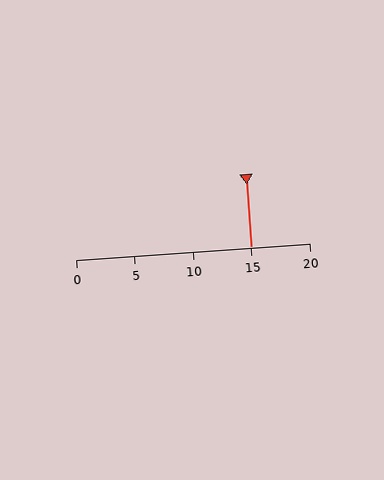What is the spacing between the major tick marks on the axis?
The major ticks are spaced 5 apart.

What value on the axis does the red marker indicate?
The marker indicates approximately 15.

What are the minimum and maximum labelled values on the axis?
The axis runs from 0 to 20.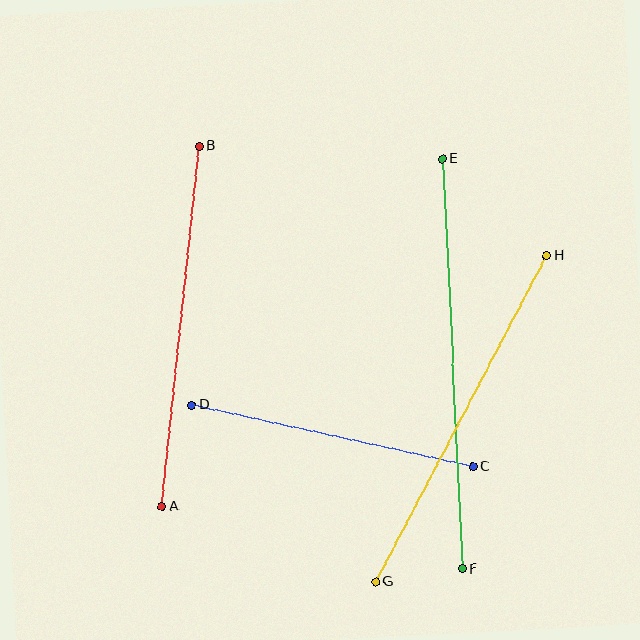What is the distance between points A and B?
The distance is approximately 362 pixels.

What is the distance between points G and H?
The distance is approximately 368 pixels.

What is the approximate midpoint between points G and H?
The midpoint is at approximately (461, 419) pixels.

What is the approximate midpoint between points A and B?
The midpoint is at approximately (181, 326) pixels.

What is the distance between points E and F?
The distance is approximately 410 pixels.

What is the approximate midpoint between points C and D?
The midpoint is at approximately (332, 436) pixels.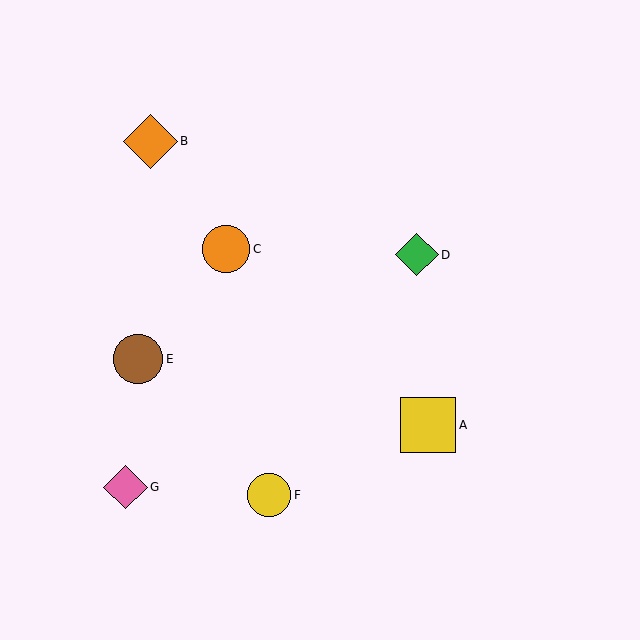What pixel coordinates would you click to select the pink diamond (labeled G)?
Click at (126, 487) to select the pink diamond G.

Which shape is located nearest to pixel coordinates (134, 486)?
The pink diamond (labeled G) at (126, 487) is nearest to that location.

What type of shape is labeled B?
Shape B is an orange diamond.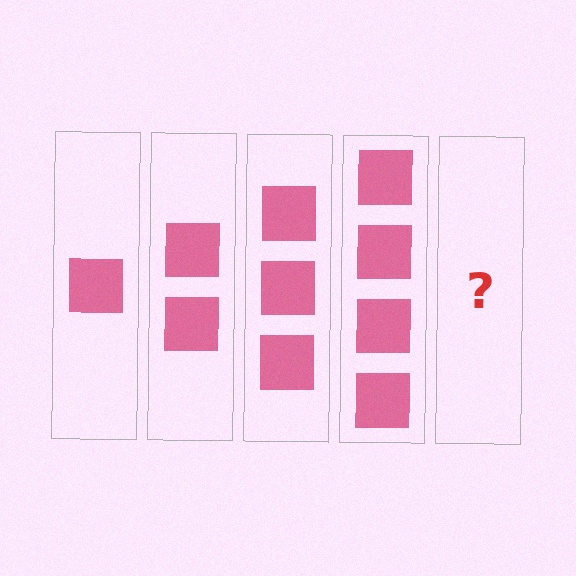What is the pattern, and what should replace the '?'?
The pattern is that each step adds one more square. The '?' should be 5 squares.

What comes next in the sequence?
The next element should be 5 squares.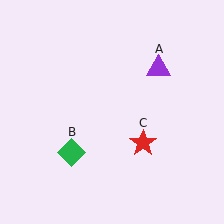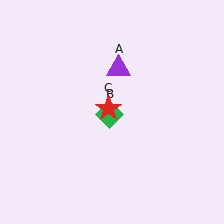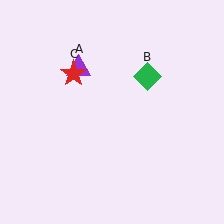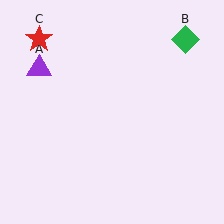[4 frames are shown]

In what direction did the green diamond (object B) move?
The green diamond (object B) moved up and to the right.